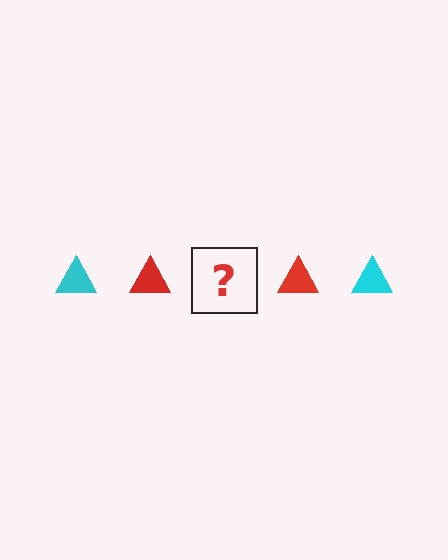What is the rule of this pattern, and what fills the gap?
The rule is that the pattern cycles through cyan, red triangles. The gap should be filled with a cyan triangle.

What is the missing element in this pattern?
The missing element is a cyan triangle.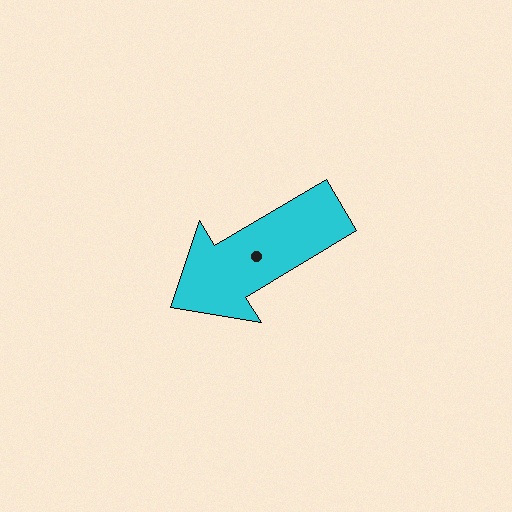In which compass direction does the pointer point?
Southwest.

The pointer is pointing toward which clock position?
Roughly 8 o'clock.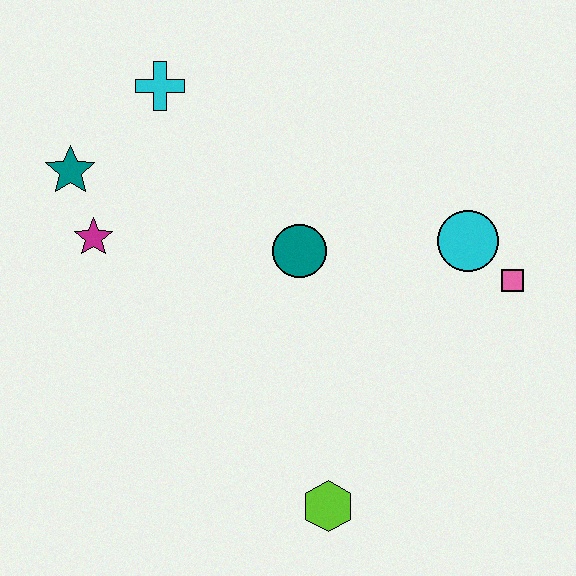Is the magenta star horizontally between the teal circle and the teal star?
Yes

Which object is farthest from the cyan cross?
The lime hexagon is farthest from the cyan cross.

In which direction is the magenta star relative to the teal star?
The magenta star is below the teal star.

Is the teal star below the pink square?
No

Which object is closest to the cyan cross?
The teal star is closest to the cyan cross.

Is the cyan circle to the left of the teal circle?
No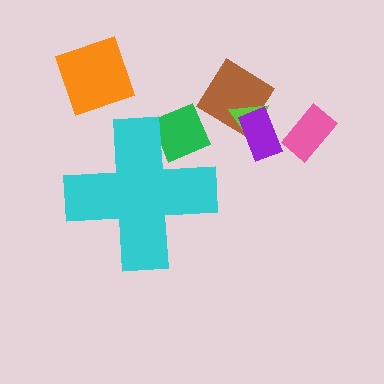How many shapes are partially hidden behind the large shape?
1 shape is partially hidden.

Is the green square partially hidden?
Yes, the green square is partially hidden behind the cyan cross.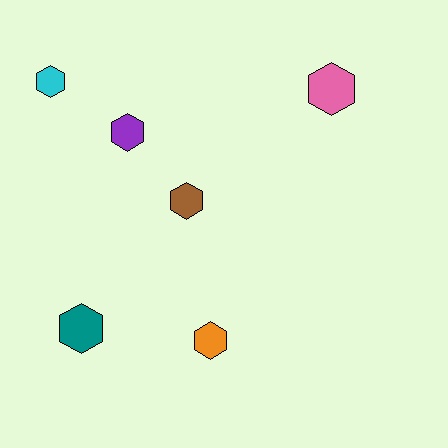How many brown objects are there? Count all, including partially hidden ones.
There is 1 brown object.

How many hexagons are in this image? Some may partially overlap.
There are 6 hexagons.